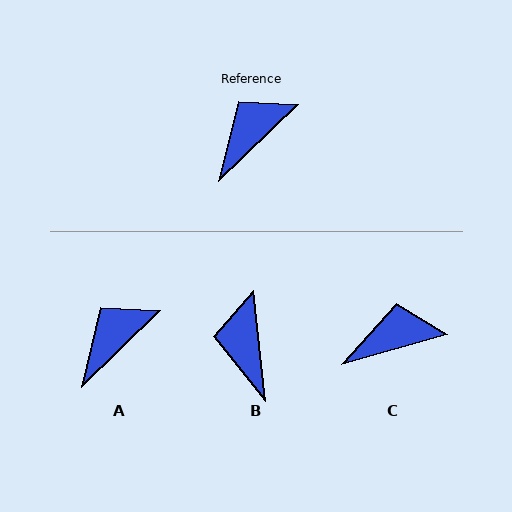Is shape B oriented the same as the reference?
No, it is off by about 52 degrees.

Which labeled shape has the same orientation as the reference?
A.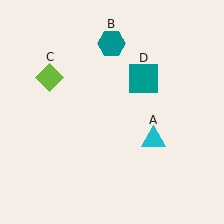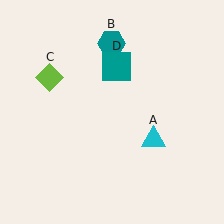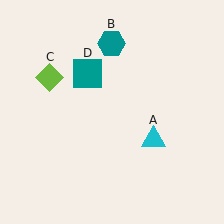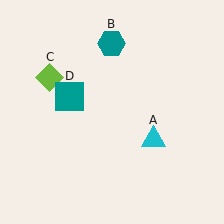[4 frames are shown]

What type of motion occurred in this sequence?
The teal square (object D) rotated counterclockwise around the center of the scene.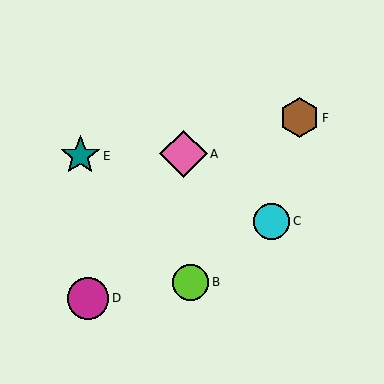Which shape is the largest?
The pink diamond (labeled A) is the largest.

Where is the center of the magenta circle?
The center of the magenta circle is at (88, 298).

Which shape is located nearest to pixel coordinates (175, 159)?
The pink diamond (labeled A) at (183, 154) is nearest to that location.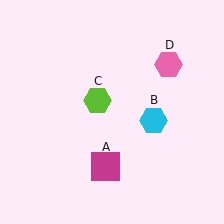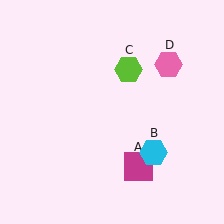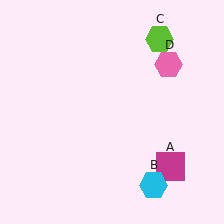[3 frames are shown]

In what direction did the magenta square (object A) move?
The magenta square (object A) moved right.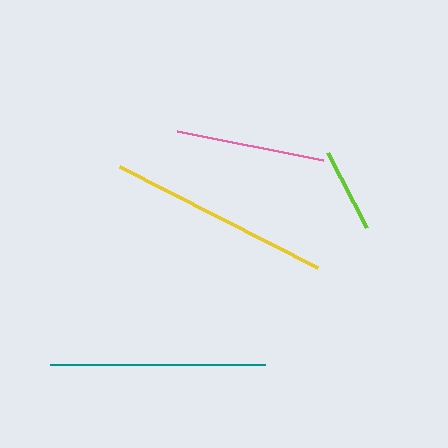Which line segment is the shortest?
The lime line is the shortest at approximately 84 pixels.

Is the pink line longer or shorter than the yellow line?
The yellow line is longer than the pink line.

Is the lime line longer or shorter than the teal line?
The teal line is longer than the lime line.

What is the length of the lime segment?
The lime segment is approximately 84 pixels long.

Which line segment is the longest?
The yellow line is the longest at approximately 222 pixels.